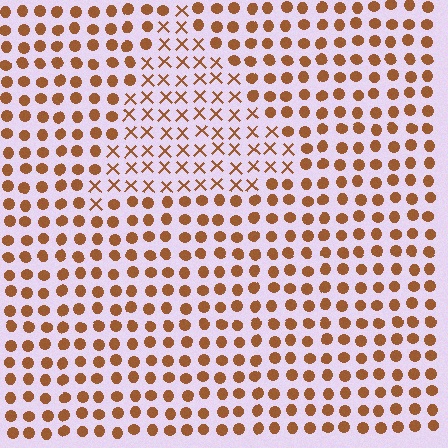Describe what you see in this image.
The image is filled with small brown elements arranged in a uniform grid. A triangle-shaped region contains X marks, while the surrounding area contains circles. The boundary is defined purely by the change in element shape.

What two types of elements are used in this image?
The image uses X marks inside the triangle region and circles outside it.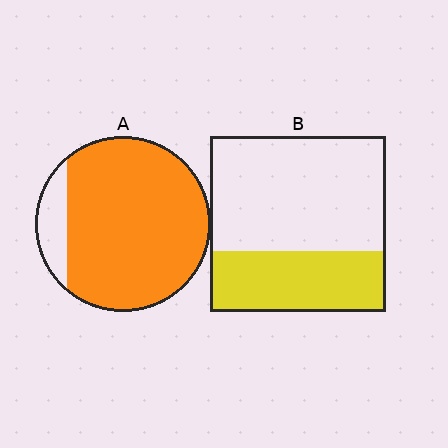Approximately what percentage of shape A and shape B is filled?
A is approximately 90% and B is approximately 35%.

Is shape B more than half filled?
No.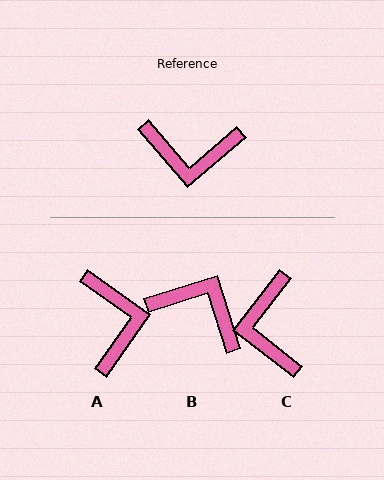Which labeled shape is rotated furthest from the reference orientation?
B, about 157 degrees away.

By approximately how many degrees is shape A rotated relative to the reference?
Approximately 105 degrees counter-clockwise.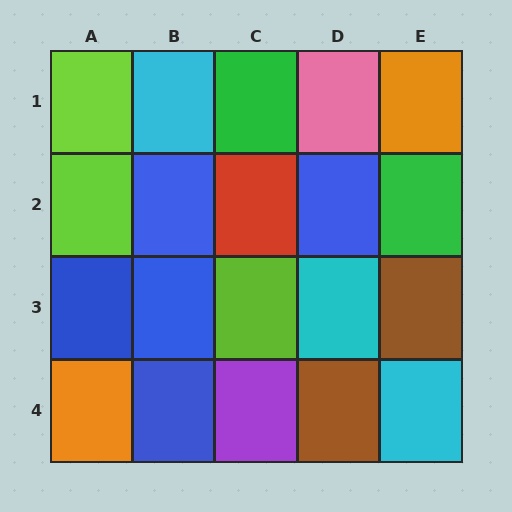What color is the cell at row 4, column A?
Orange.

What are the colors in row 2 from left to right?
Lime, blue, red, blue, green.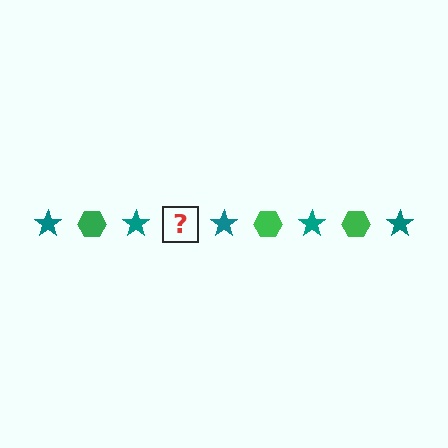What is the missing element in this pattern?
The missing element is a green hexagon.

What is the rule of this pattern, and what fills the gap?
The rule is that the pattern alternates between teal star and green hexagon. The gap should be filled with a green hexagon.